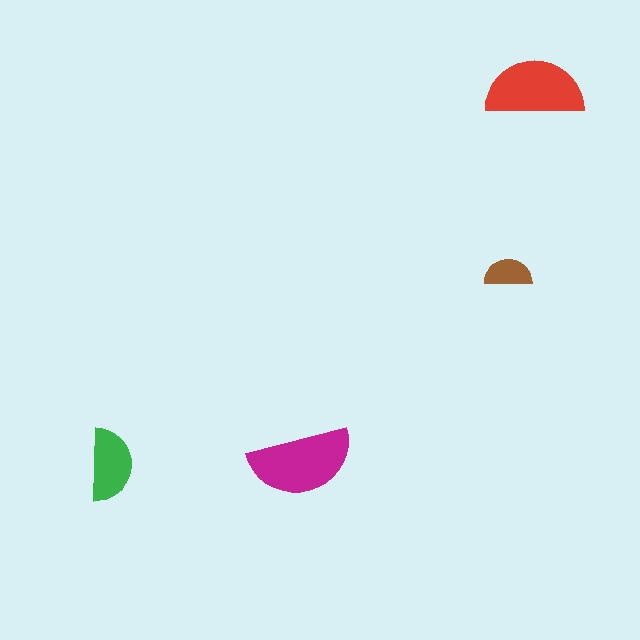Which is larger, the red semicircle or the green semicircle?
The red one.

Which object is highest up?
The red semicircle is topmost.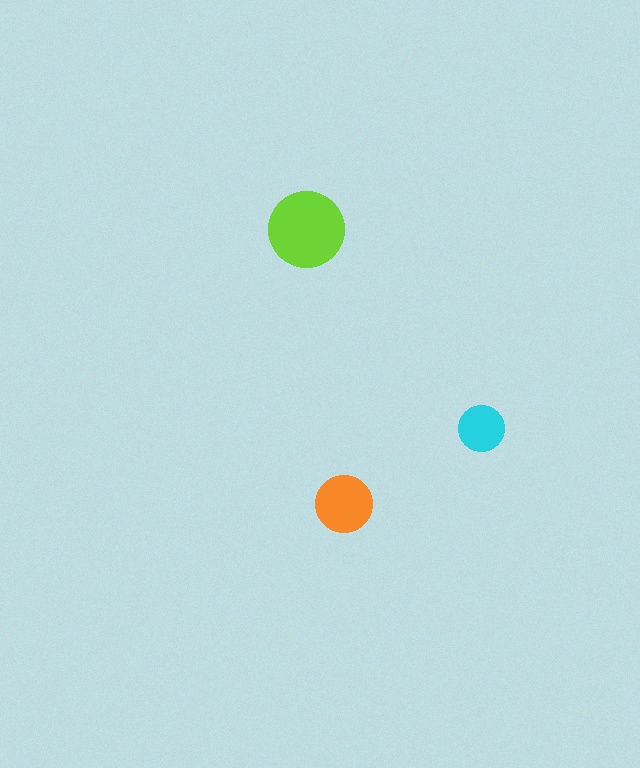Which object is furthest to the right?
The cyan circle is rightmost.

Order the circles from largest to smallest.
the lime one, the orange one, the cyan one.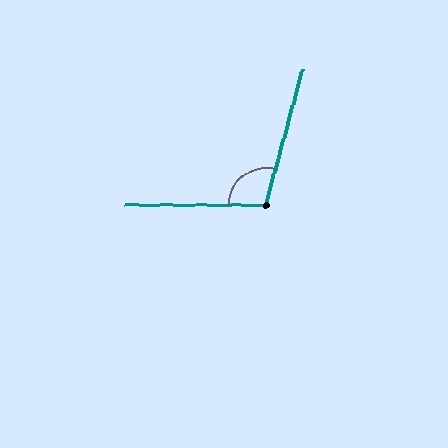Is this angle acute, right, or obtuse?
It is obtuse.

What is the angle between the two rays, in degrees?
Approximately 105 degrees.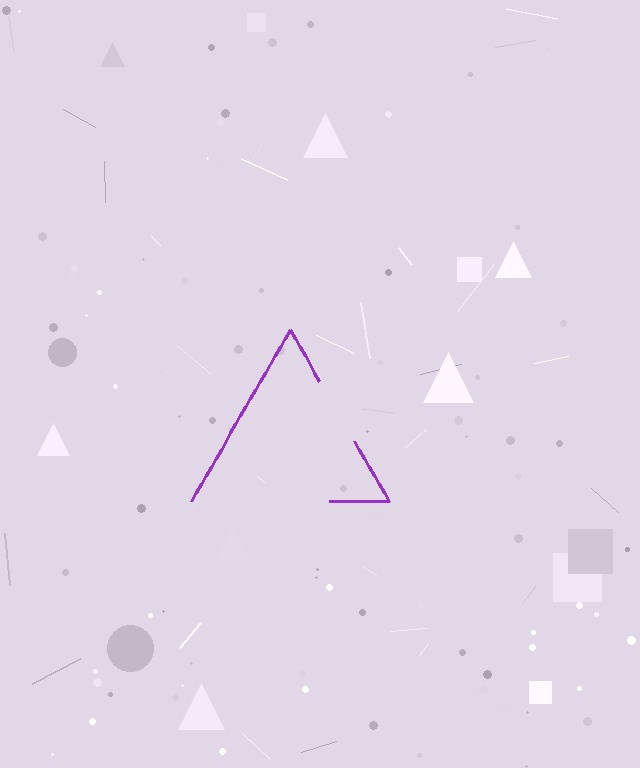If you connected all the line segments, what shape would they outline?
They would outline a triangle.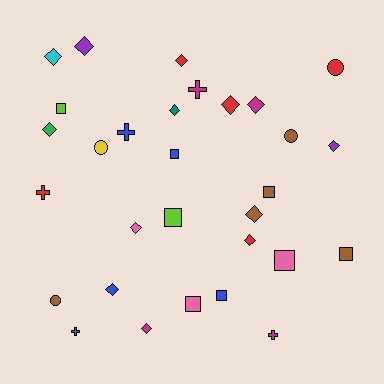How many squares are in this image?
There are 8 squares.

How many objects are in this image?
There are 30 objects.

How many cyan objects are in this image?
There is 1 cyan object.